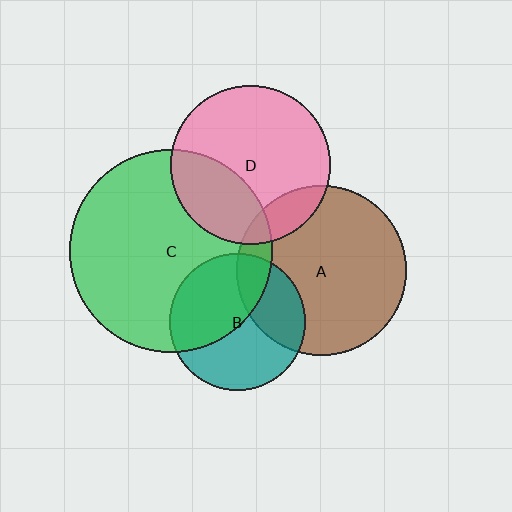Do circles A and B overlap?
Yes.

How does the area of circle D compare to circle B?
Approximately 1.4 times.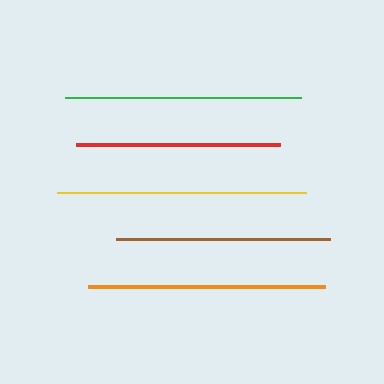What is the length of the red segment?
The red segment is approximately 204 pixels long.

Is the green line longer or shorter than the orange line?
The orange line is longer than the green line.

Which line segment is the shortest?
The red line is the shortest at approximately 204 pixels.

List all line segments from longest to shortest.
From longest to shortest: yellow, orange, green, brown, red.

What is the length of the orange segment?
The orange segment is approximately 237 pixels long.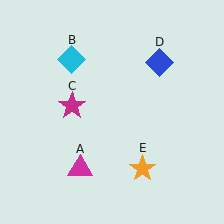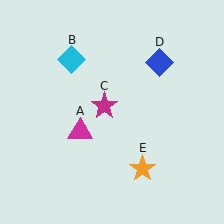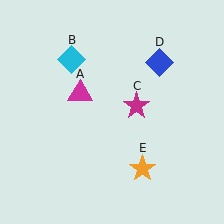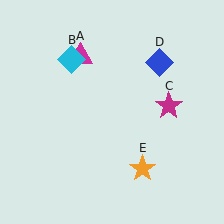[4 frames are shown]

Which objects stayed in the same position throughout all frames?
Cyan diamond (object B) and blue diamond (object D) and orange star (object E) remained stationary.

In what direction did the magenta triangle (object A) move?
The magenta triangle (object A) moved up.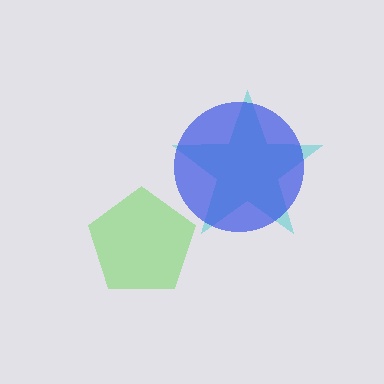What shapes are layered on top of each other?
The layered shapes are: a cyan star, a blue circle, a lime pentagon.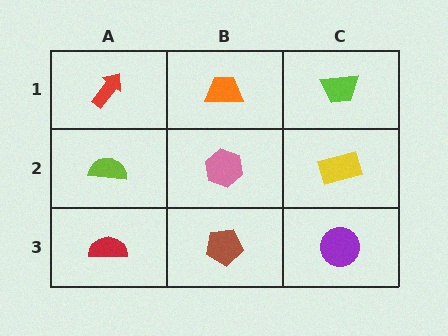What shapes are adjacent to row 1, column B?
A pink hexagon (row 2, column B), a red arrow (row 1, column A), a lime trapezoid (row 1, column C).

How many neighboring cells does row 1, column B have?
3.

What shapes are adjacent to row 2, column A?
A red arrow (row 1, column A), a red semicircle (row 3, column A), a pink hexagon (row 2, column B).